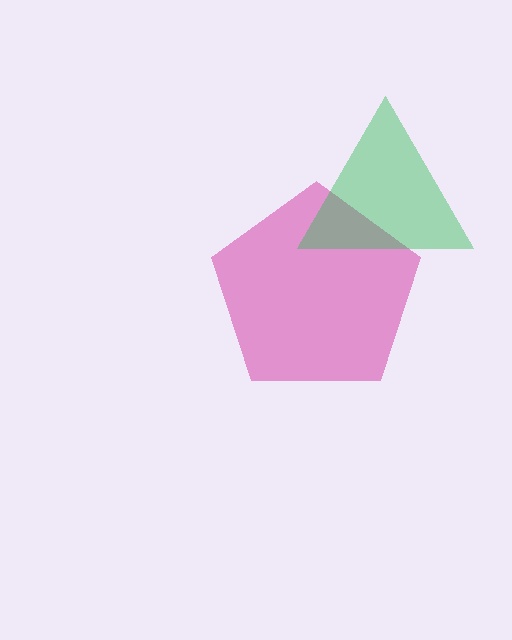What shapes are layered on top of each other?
The layered shapes are: a magenta pentagon, a green triangle.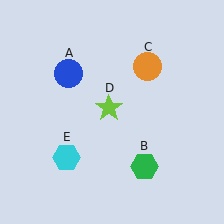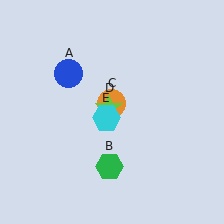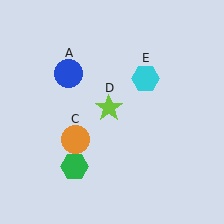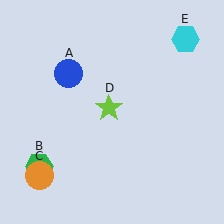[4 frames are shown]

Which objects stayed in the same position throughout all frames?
Blue circle (object A) and lime star (object D) remained stationary.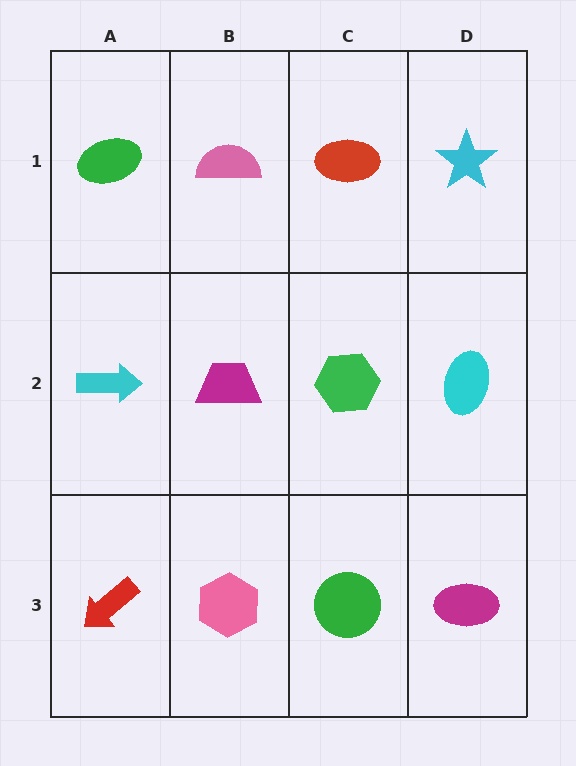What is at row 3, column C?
A green circle.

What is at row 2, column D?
A cyan ellipse.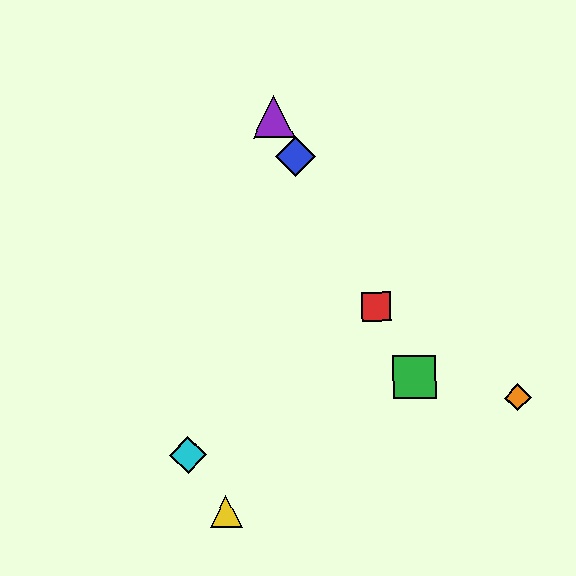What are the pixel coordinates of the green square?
The green square is at (414, 377).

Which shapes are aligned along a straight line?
The red square, the blue diamond, the green square, the purple triangle are aligned along a straight line.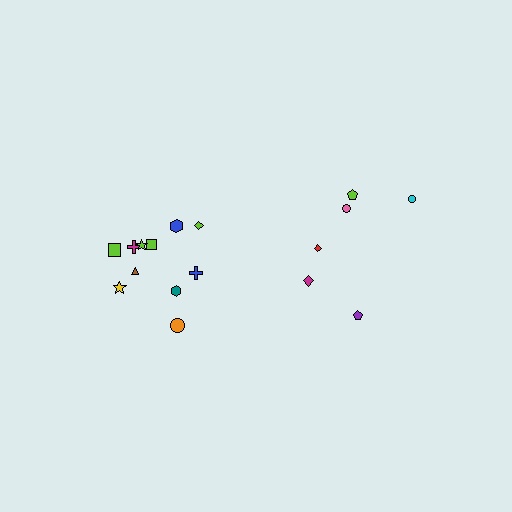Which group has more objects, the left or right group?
The left group.